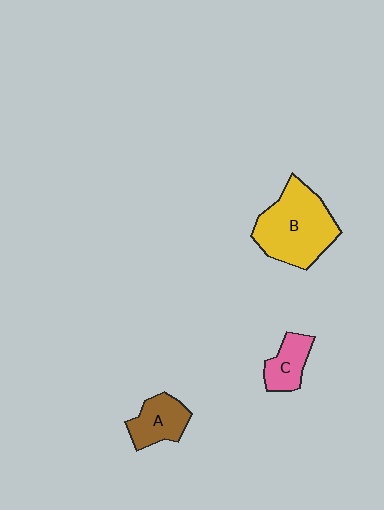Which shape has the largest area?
Shape B (yellow).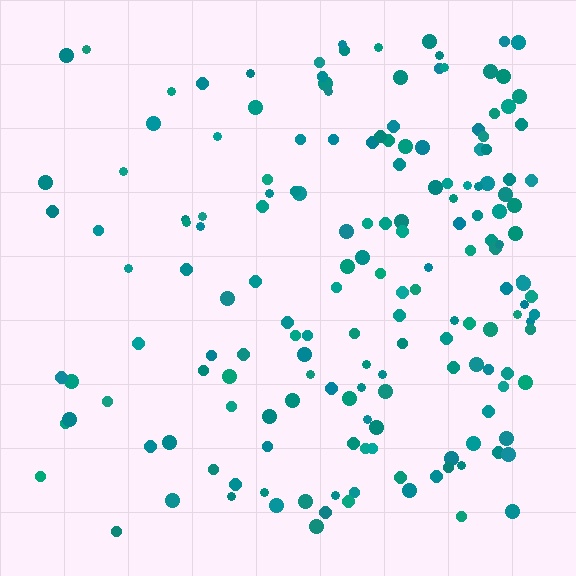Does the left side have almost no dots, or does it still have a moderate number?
Still a moderate number, just noticeably fewer than the right.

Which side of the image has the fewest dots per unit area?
The left.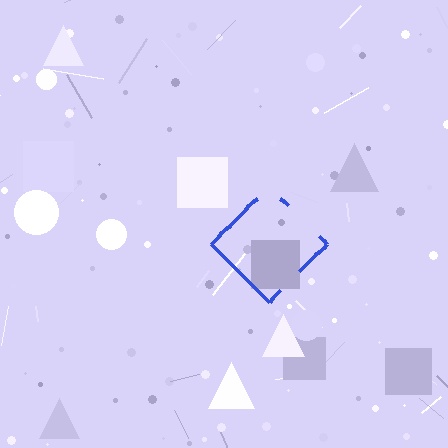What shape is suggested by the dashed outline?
The dashed outline suggests a diamond.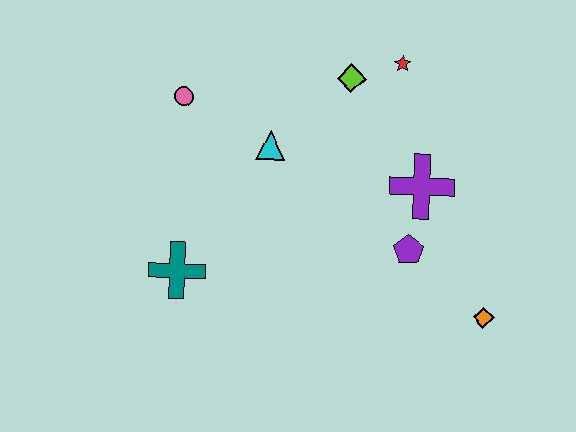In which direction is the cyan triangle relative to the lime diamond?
The cyan triangle is to the left of the lime diamond.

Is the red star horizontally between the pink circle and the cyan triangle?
No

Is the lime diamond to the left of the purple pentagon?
Yes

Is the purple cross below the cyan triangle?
Yes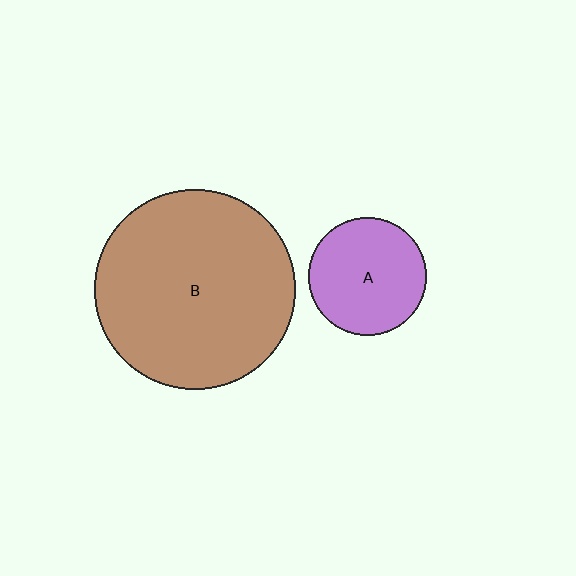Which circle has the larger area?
Circle B (brown).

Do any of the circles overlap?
No, none of the circles overlap.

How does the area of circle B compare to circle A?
Approximately 2.9 times.